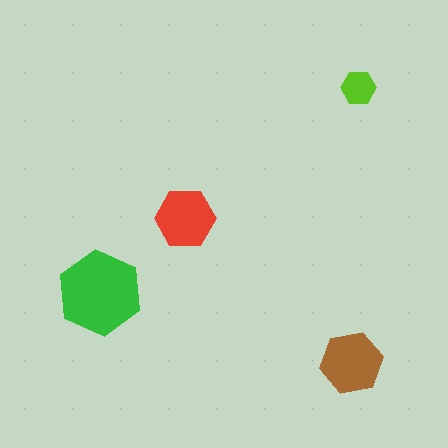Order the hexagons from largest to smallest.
the green one, the brown one, the red one, the lime one.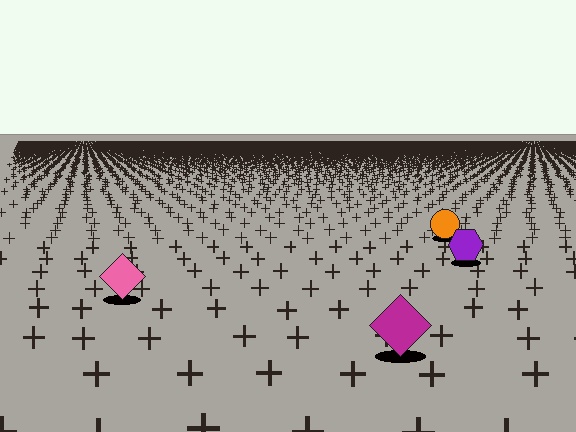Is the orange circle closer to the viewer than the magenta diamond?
No. The magenta diamond is closer — you can tell from the texture gradient: the ground texture is coarser near it.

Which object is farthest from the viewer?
The orange circle is farthest from the viewer. It appears smaller and the ground texture around it is denser.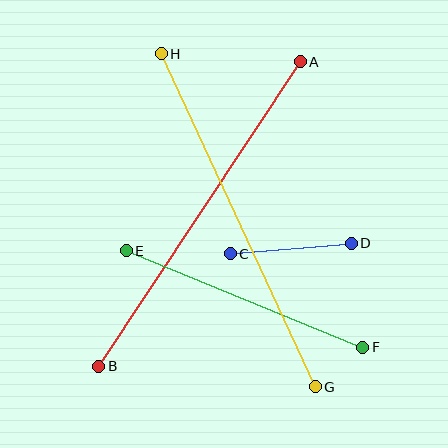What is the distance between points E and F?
The distance is approximately 255 pixels.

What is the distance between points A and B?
The distance is approximately 365 pixels.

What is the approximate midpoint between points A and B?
The midpoint is at approximately (199, 214) pixels.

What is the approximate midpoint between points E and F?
The midpoint is at approximately (245, 299) pixels.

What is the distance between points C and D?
The distance is approximately 121 pixels.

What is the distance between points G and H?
The distance is approximately 367 pixels.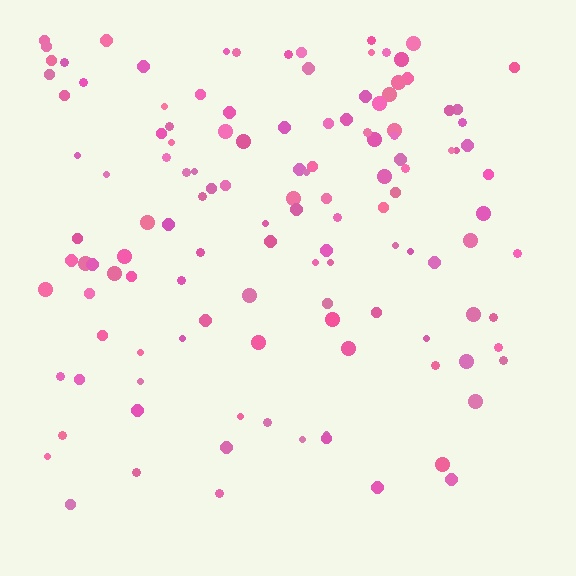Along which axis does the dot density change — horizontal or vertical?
Vertical.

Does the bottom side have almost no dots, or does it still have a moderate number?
Still a moderate number, just noticeably fewer than the top.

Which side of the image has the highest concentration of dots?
The top.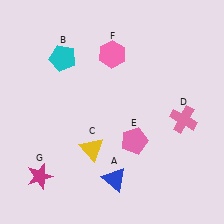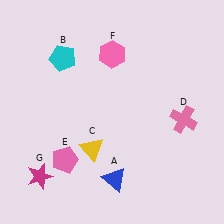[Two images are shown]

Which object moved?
The pink pentagon (E) moved left.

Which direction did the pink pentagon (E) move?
The pink pentagon (E) moved left.